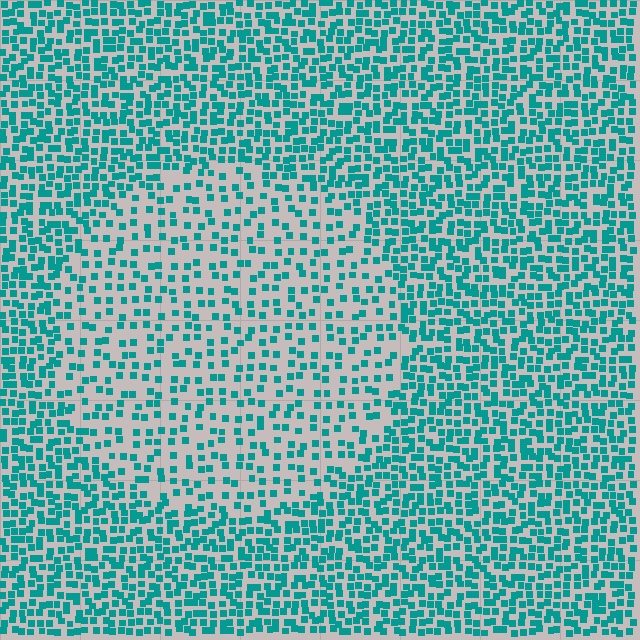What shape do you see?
I see a circle.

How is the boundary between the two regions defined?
The boundary is defined by a change in element density (approximately 2.0x ratio). All elements are the same color, size, and shape.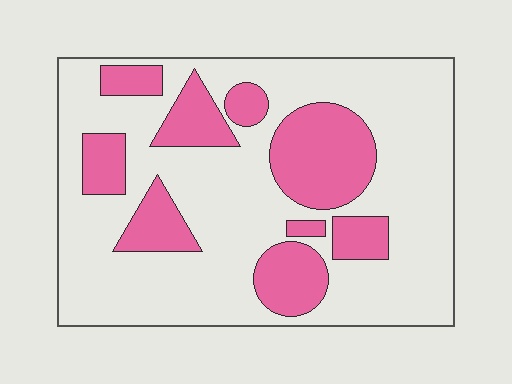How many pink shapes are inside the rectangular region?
9.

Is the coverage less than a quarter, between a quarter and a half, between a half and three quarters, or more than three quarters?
Between a quarter and a half.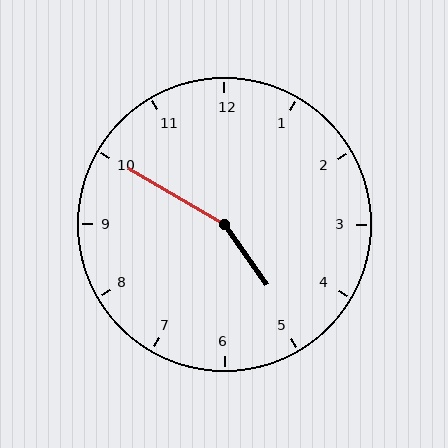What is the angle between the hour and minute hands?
Approximately 155 degrees.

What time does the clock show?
4:50.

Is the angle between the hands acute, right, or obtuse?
It is obtuse.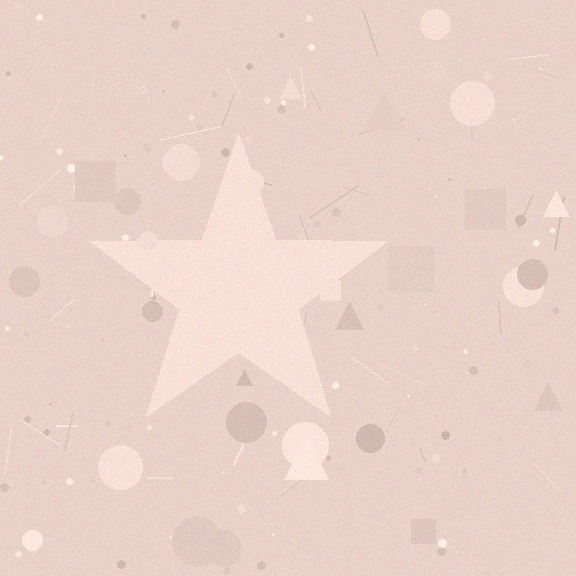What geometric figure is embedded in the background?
A star is embedded in the background.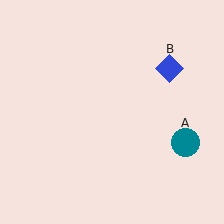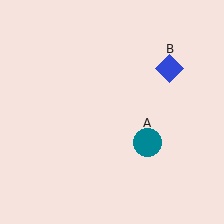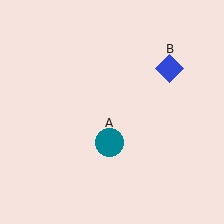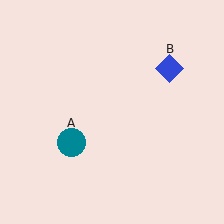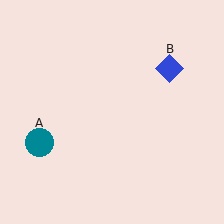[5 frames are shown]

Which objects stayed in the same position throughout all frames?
Blue diamond (object B) remained stationary.